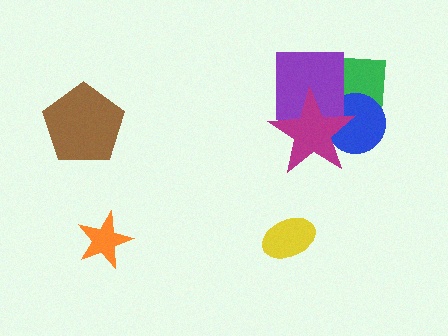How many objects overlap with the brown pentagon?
0 objects overlap with the brown pentagon.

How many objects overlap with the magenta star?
3 objects overlap with the magenta star.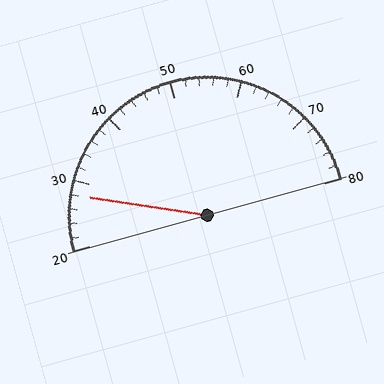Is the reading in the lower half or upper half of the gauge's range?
The reading is in the lower half of the range (20 to 80).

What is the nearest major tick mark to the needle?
The nearest major tick mark is 30.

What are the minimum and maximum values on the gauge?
The gauge ranges from 20 to 80.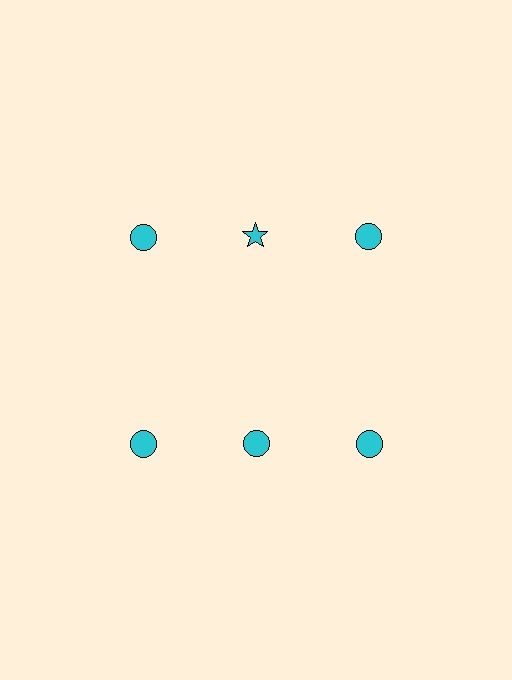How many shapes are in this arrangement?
There are 6 shapes arranged in a grid pattern.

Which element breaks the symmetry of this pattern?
The cyan star in the top row, second from left column breaks the symmetry. All other shapes are cyan circles.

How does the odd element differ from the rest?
It has a different shape: star instead of circle.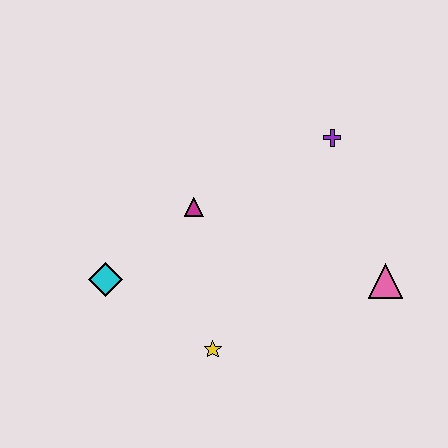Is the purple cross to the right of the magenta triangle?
Yes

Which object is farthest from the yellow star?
The purple cross is farthest from the yellow star.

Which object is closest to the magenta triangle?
The cyan diamond is closest to the magenta triangle.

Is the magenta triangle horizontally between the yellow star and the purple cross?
No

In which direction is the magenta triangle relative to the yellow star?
The magenta triangle is above the yellow star.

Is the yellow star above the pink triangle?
No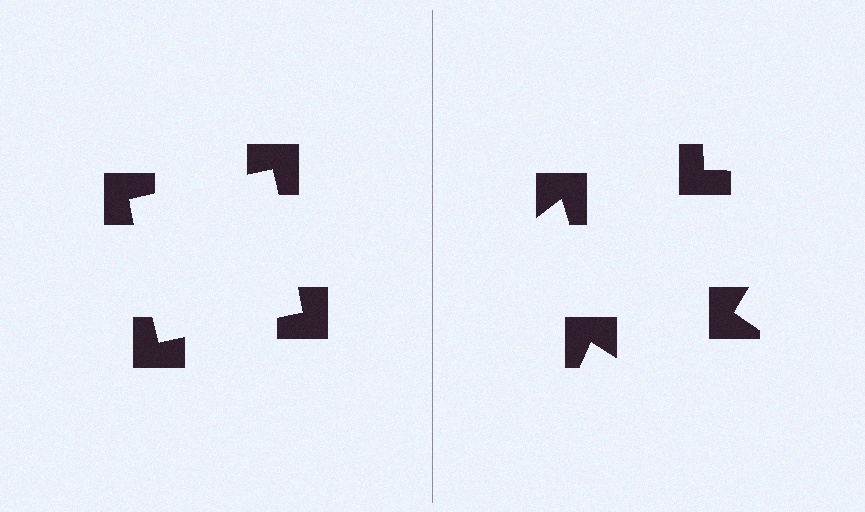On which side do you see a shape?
An illusory square appears on the left side. On the right side the wedge cuts are rotated, so no coherent shape forms.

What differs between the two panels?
The notched squares are positioned identically on both sides; only the wedge orientations differ. On the left they align to a square; on the right they are misaligned.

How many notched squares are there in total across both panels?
8 — 4 on each side.